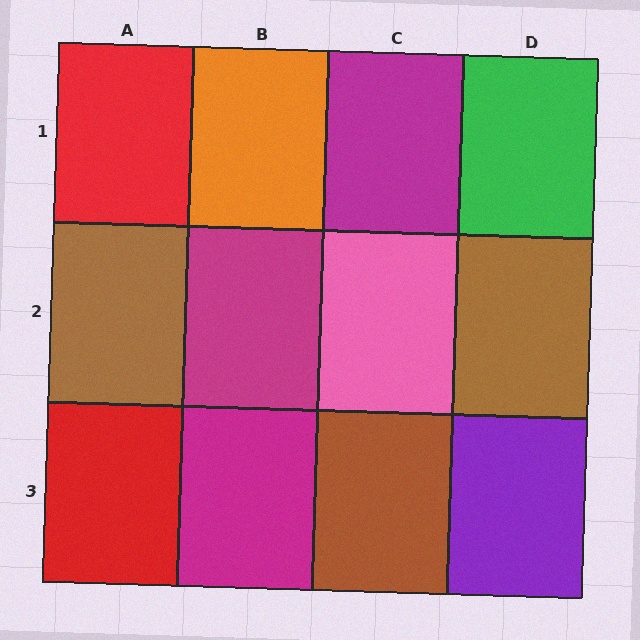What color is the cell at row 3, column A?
Red.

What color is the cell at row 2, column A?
Brown.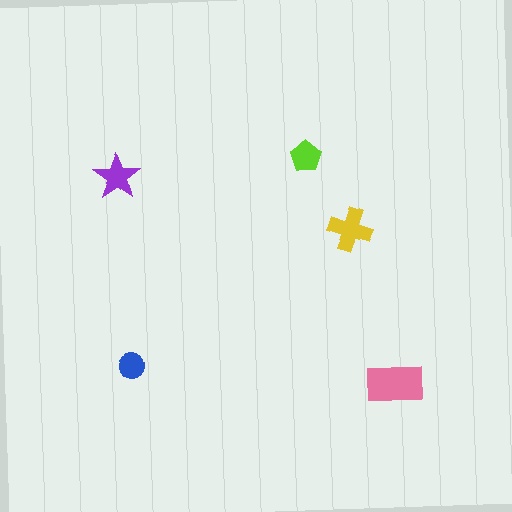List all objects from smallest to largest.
The blue circle, the lime pentagon, the purple star, the yellow cross, the pink rectangle.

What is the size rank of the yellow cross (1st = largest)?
2nd.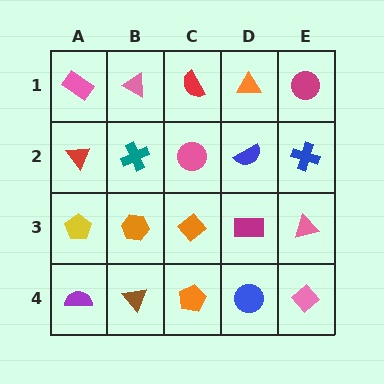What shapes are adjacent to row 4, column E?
A pink triangle (row 3, column E), a blue circle (row 4, column D).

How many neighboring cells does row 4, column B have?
3.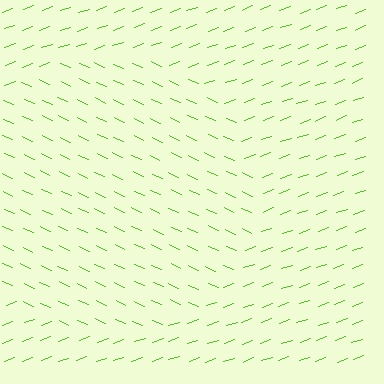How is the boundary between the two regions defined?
The boundary is defined purely by a change in line orientation (approximately 45 degrees difference). All lines are the same color and thickness.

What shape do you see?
I see a circle.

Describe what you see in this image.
The image is filled with small lime line segments. A circle region in the image has lines oriented differently from the surrounding lines, creating a visible texture boundary.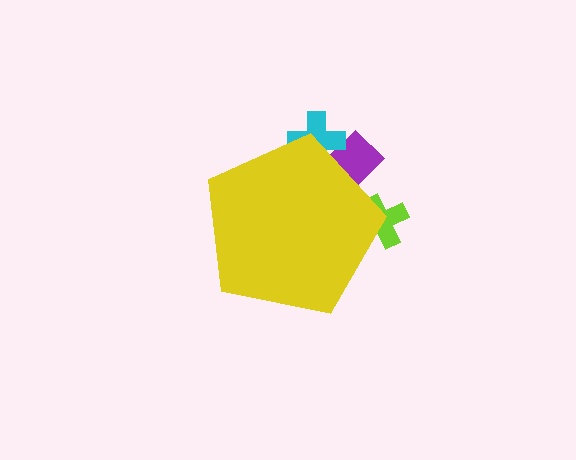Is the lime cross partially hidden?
Yes, the lime cross is partially hidden behind the yellow pentagon.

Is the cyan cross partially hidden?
Yes, the cyan cross is partially hidden behind the yellow pentagon.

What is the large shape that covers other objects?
A yellow pentagon.